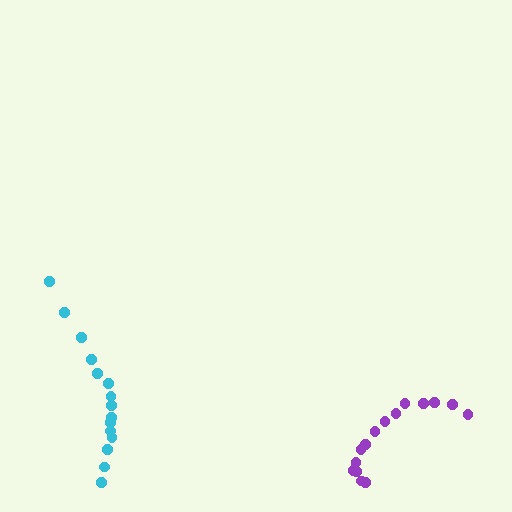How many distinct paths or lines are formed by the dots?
There are 2 distinct paths.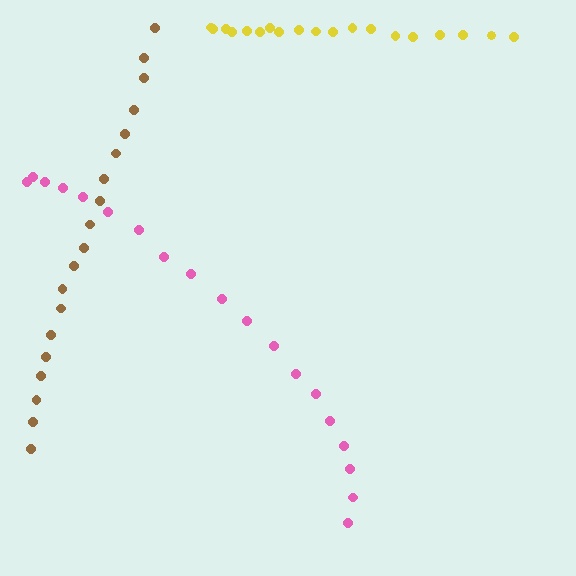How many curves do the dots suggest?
There are 3 distinct paths.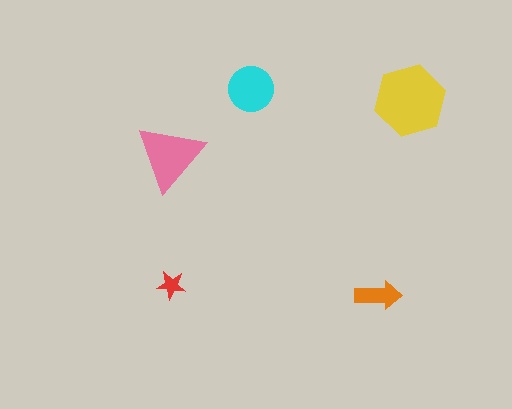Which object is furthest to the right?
The yellow hexagon is rightmost.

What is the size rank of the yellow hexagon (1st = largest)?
1st.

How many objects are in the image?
There are 5 objects in the image.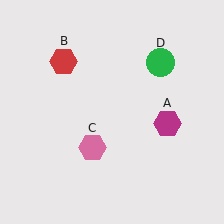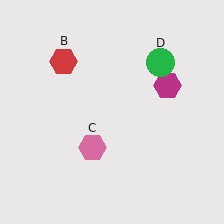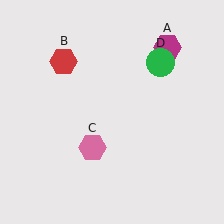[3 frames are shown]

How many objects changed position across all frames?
1 object changed position: magenta hexagon (object A).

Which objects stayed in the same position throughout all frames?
Red hexagon (object B) and pink hexagon (object C) and green circle (object D) remained stationary.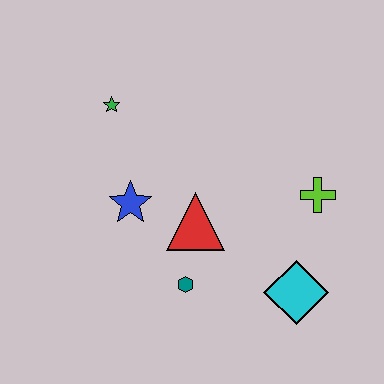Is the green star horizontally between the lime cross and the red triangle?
No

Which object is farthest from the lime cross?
The green star is farthest from the lime cross.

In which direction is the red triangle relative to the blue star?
The red triangle is to the right of the blue star.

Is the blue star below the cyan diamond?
No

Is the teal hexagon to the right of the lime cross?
No